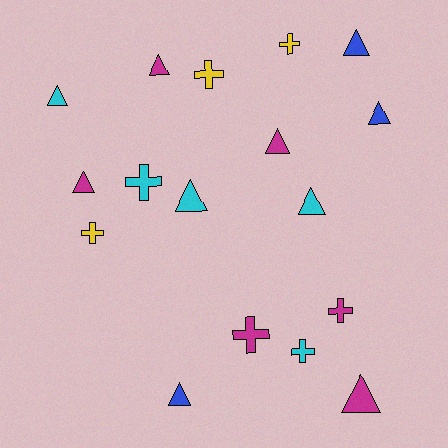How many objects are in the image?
There are 17 objects.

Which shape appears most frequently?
Triangle, with 10 objects.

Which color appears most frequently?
Magenta, with 6 objects.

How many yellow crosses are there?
There are 3 yellow crosses.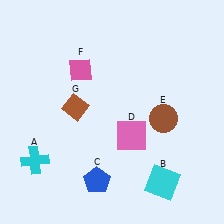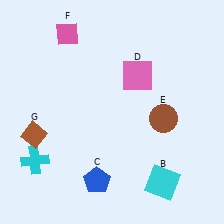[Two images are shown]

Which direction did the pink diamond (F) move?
The pink diamond (F) moved up.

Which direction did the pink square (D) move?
The pink square (D) moved up.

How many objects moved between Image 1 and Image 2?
3 objects moved between the two images.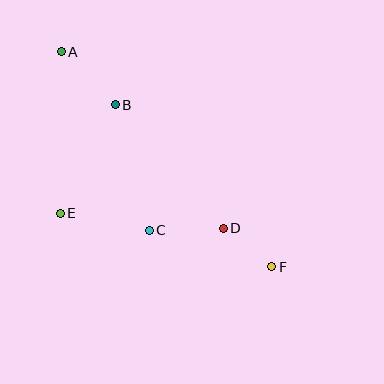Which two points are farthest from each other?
Points A and F are farthest from each other.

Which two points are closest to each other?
Points D and F are closest to each other.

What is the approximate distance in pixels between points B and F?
The distance between B and F is approximately 225 pixels.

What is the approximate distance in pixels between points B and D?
The distance between B and D is approximately 164 pixels.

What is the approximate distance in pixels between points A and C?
The distance between A and C is approximately 199 pixels.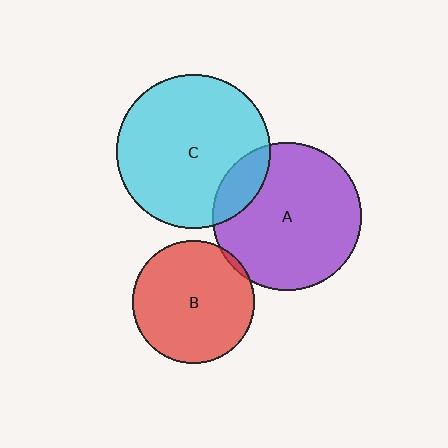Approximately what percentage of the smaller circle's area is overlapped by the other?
Approximately 15%.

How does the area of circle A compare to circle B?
Approximately 1.5 times.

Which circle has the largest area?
Circle C (cyan).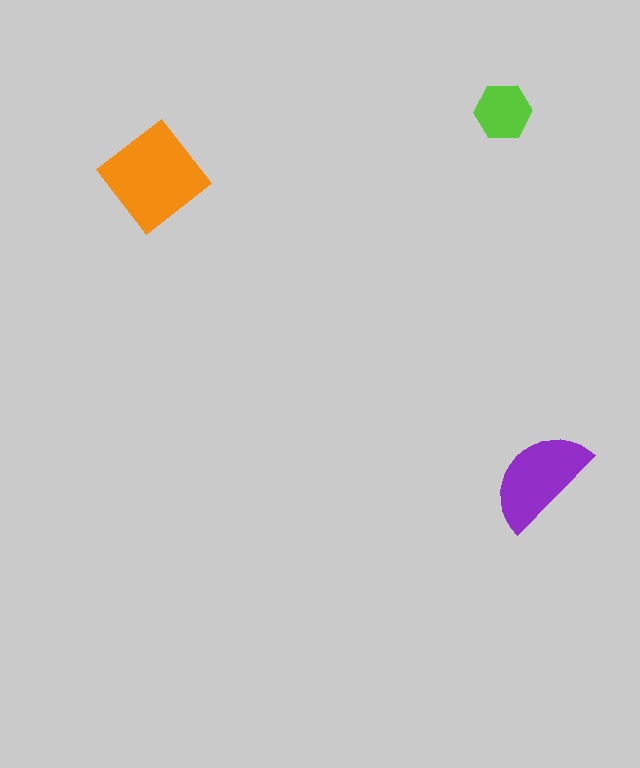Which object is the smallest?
The lime hexagon.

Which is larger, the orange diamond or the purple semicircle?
The orange diamond.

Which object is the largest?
The orange diamond.